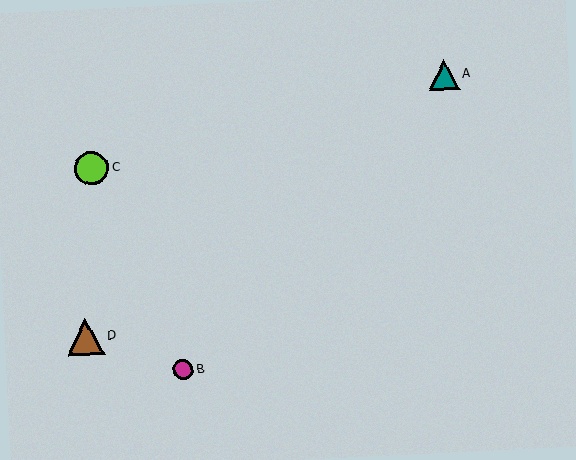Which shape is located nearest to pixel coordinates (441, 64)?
The teal triangle (labeled A) at (444, 75) is nearest to that location.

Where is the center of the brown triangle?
The center of the brown triangle is at (86, 337).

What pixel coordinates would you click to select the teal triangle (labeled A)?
Click at (444, 75) to select the teal triangle A.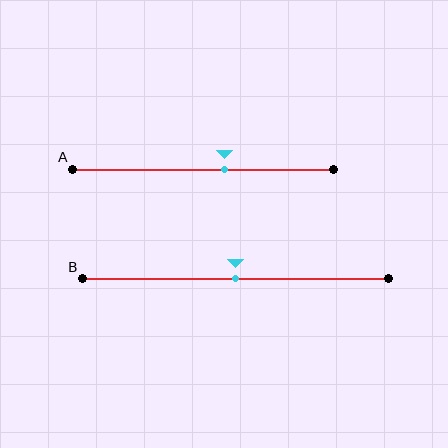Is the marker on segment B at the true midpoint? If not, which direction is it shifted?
Yes, the marker on segment B is at the true midpoint.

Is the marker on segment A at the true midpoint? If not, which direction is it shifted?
No, the marker on segment A is shifted to the right by about 8% of the segment length.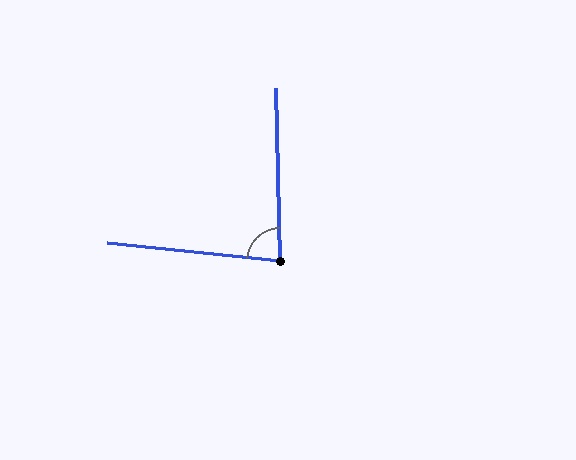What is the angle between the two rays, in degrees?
Approximately 83 degrees.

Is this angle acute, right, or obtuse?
It is acute.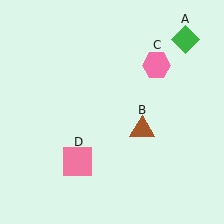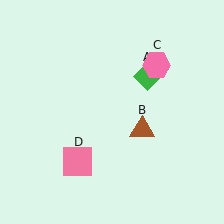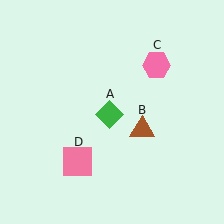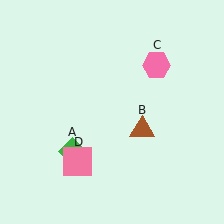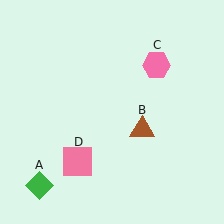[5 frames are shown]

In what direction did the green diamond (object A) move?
The green diamond (object A) moved down and to the left.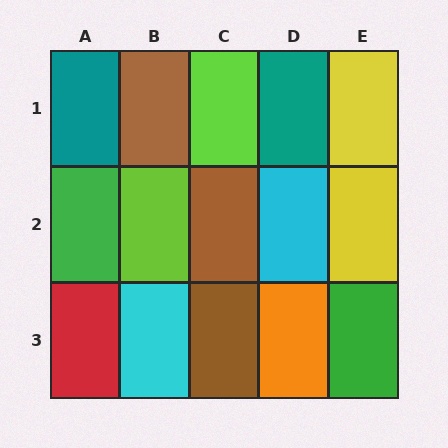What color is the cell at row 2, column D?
Cyan.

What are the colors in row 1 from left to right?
Teal, brown, lime, teal, yellow.